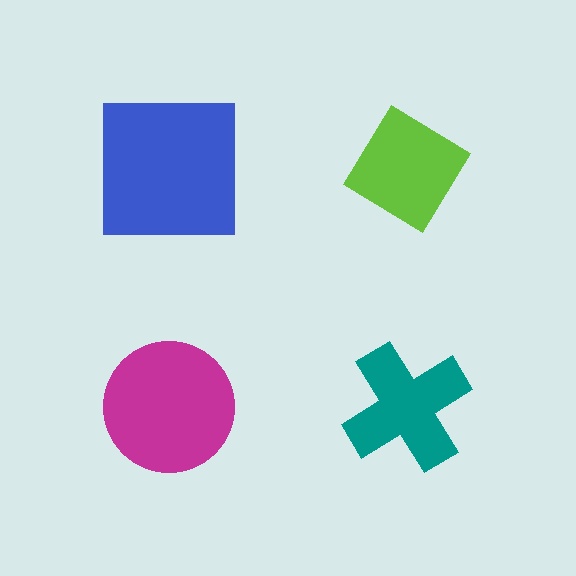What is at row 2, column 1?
A magenta circle.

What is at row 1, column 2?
A lime diamond.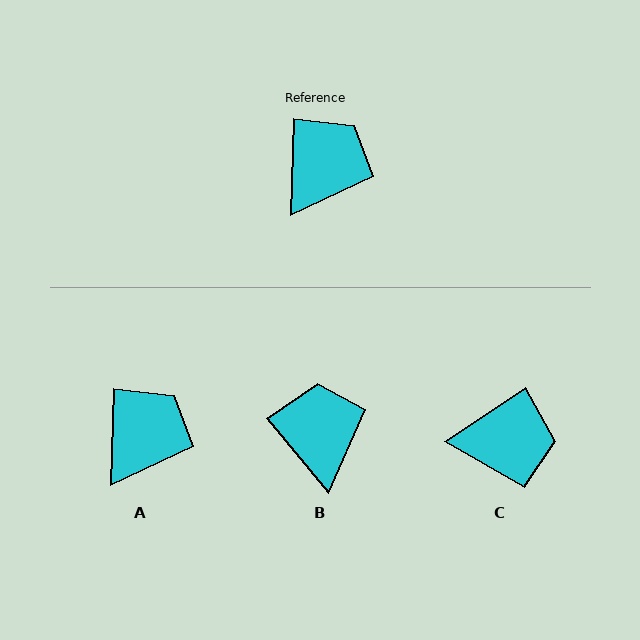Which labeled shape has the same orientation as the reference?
A.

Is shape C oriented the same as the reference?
No, it is off by about 55 degrees.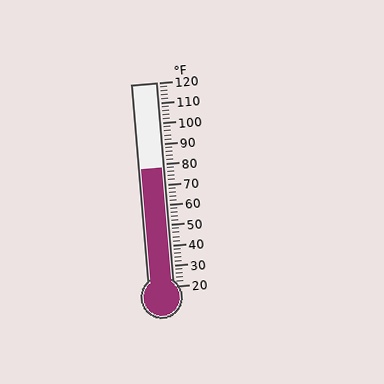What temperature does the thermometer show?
The thermometer shows approximately 78°F.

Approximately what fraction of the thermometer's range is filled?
The thermometer is filled to approximately 60% of its range.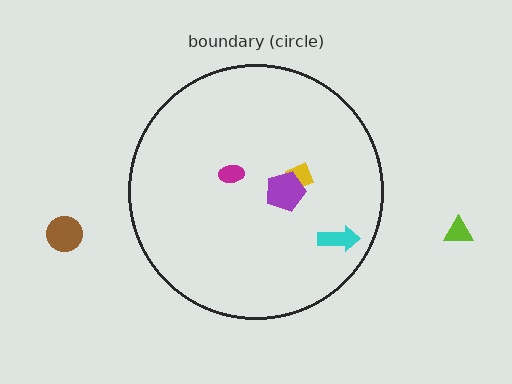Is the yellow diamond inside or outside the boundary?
Inside.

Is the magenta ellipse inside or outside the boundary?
Inside.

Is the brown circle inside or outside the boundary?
Outside.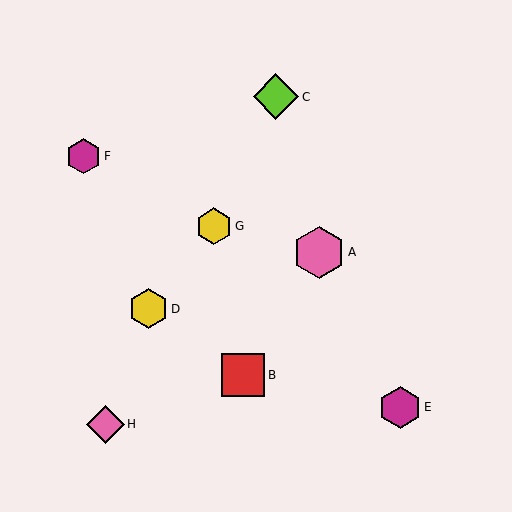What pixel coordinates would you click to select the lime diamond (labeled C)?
Click at (276, 97) to select the lime diamond C.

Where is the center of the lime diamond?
The center of the lime diamond is at (276, 97).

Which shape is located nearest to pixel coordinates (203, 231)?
The yellow hexagon (labeled G) at (214, 226) is nearest to that location.